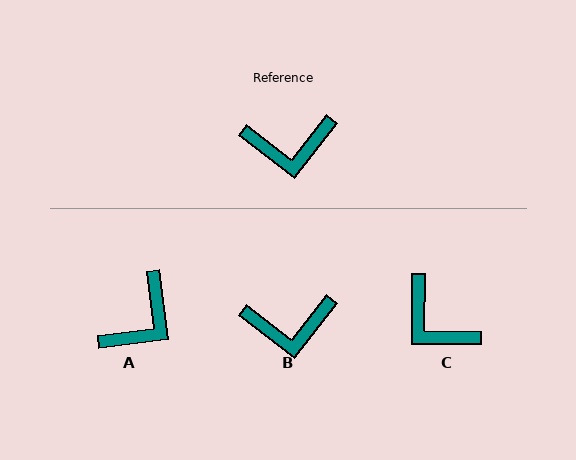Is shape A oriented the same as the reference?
No, it is off by about 45 degrees.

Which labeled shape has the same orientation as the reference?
B.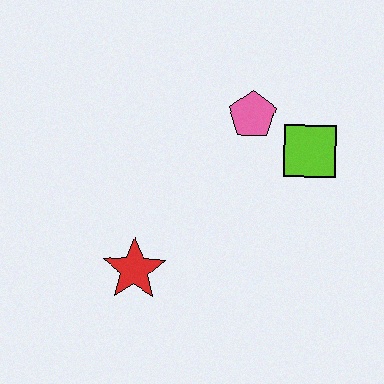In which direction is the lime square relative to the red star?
The lime square is to the right of the red star.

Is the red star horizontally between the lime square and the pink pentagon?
No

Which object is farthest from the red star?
The lime square is farthest from the red star.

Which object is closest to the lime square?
The pink pentagon is closest to the lime square.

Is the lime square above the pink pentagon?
No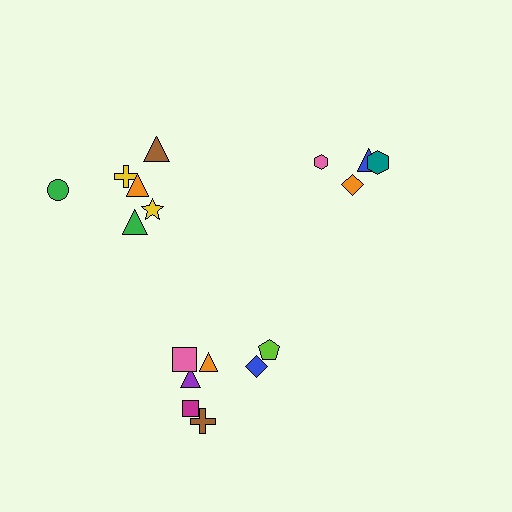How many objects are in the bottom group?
There are 7 objects.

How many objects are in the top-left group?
There are 6 objects.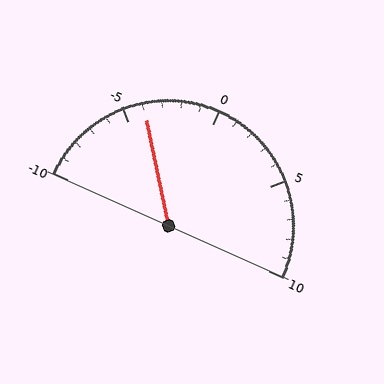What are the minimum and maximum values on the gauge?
The gauge ranges from -10 to 10.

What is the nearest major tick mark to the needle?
The nearest major tick mark is -5.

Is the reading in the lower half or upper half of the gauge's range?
The reading is in the lower half of the range (-10 to 10).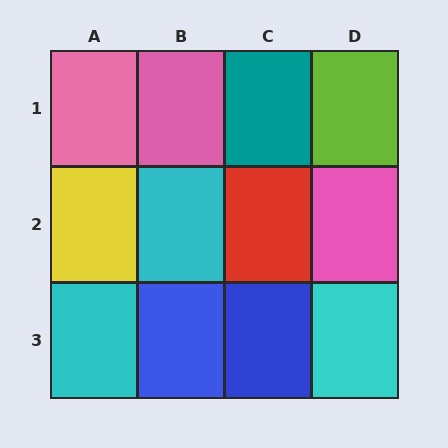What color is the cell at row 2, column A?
Yellow.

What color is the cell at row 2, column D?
Pink.